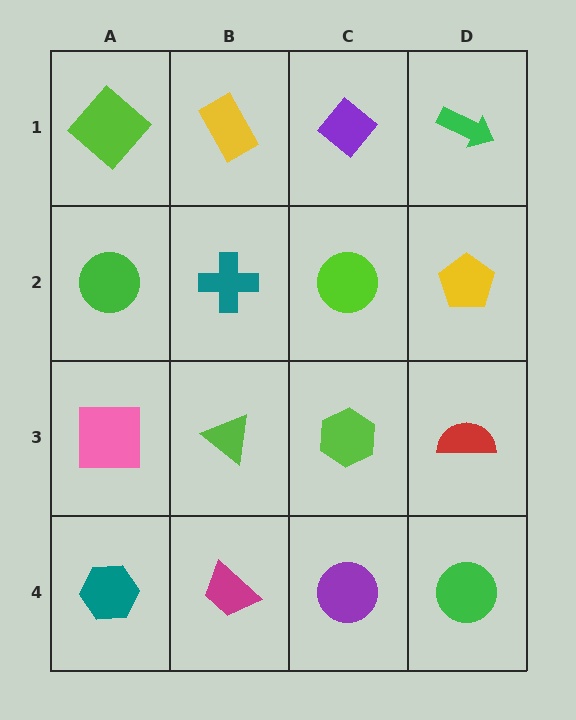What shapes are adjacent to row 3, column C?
A lime circle (row 2, column C), a purple circle (row 4, column C), a lime triangle (row 3, column B), a red semicircle (row 3, column D).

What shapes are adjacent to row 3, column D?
A yellow pentagon (row 2, column D), a green circle (row 4, column D), a lime hexagon (row 3, column C).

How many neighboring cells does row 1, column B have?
3.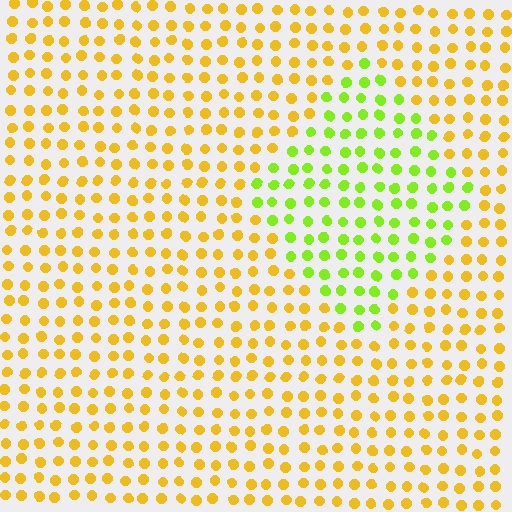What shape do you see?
I see a diamond.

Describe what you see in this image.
The image is filled with small yellow elements in a uniform arrangement. A diamond-shaped region is visible where the elements are tinted to a slightly different hue, forming a subtle color boundary.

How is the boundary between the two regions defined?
The boundary is defined purely by a slight shift in hue (about 46 degrees). Spacing, size, and orientation are identical on both sides.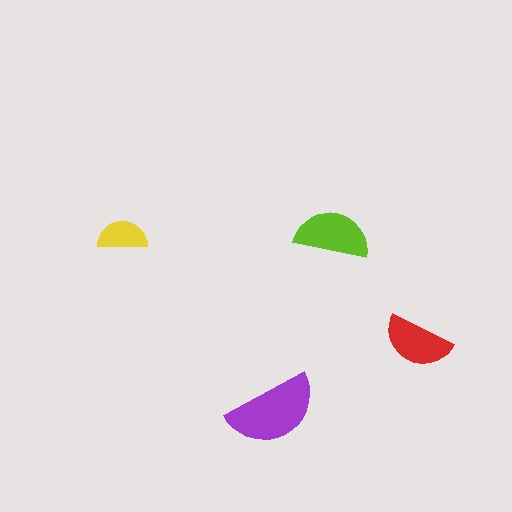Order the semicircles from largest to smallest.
the purple one, the lime one, the red one, the yellow one.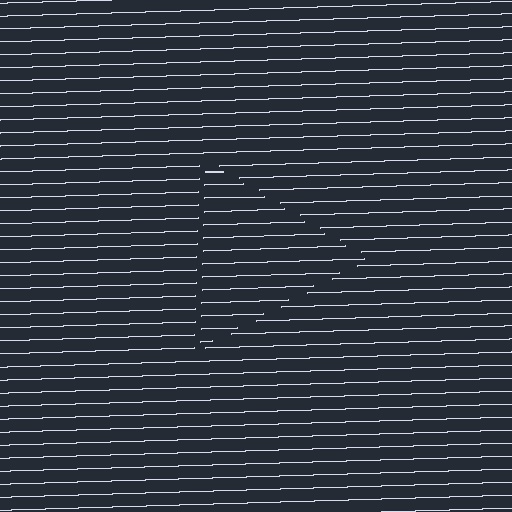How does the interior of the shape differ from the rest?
The interior of the shape contains the same grating, shifted by half a period — the contour is defined by the phase discontinuity where line-ends from the inner and outer gratings abut.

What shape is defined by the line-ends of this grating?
An illusory triangle. The interior of the shape contains the same grating, shifted by half a period — the contour is defined by the phase discontinuity where line-ends from the inner and outer gratings abut.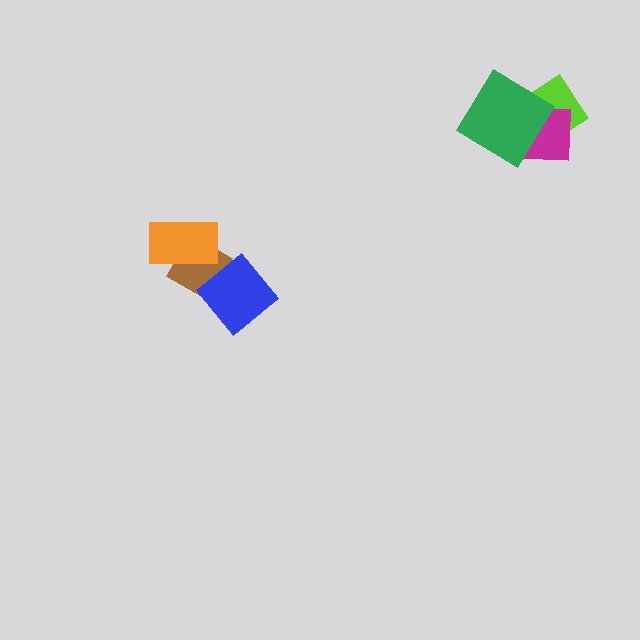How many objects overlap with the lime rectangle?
2 objects overlap with the lime rectangle.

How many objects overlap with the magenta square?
2 objects overlap with the magenta square.